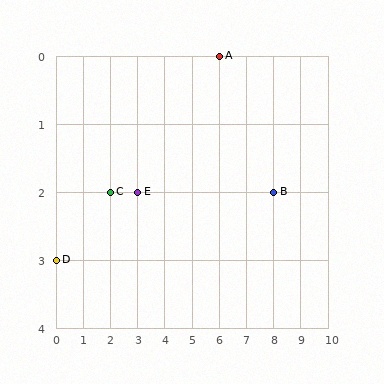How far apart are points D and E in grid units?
Points D and E are 3 columns and 1 row apart (about 3.2 grid units diagonally).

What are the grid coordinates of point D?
Point D is at grid coordinates (0, 3).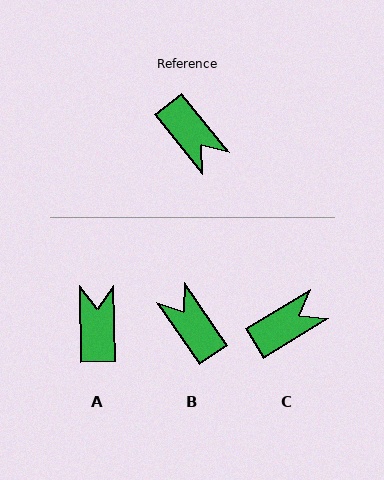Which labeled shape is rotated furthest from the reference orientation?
B, about 176 degrees away.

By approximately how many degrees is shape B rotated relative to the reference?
Approximately 176 degrees counter-clockwise.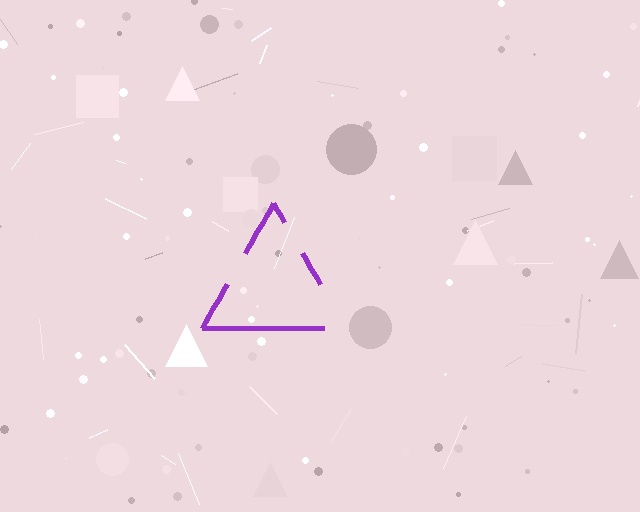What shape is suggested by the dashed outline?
The dashed outline suggests a triangle.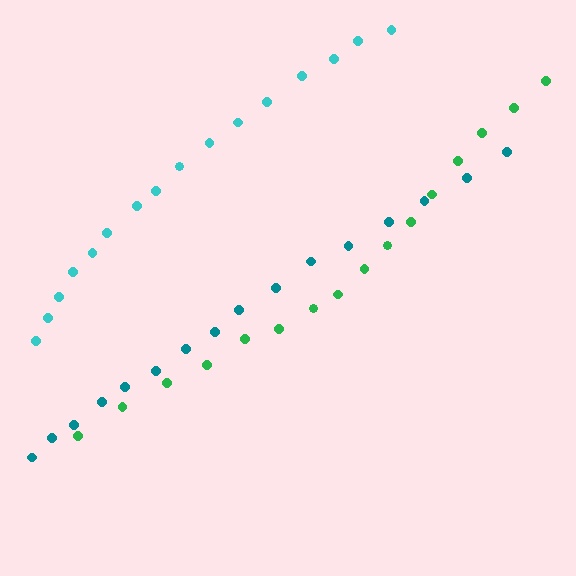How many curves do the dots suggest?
There are 3 distinct paths.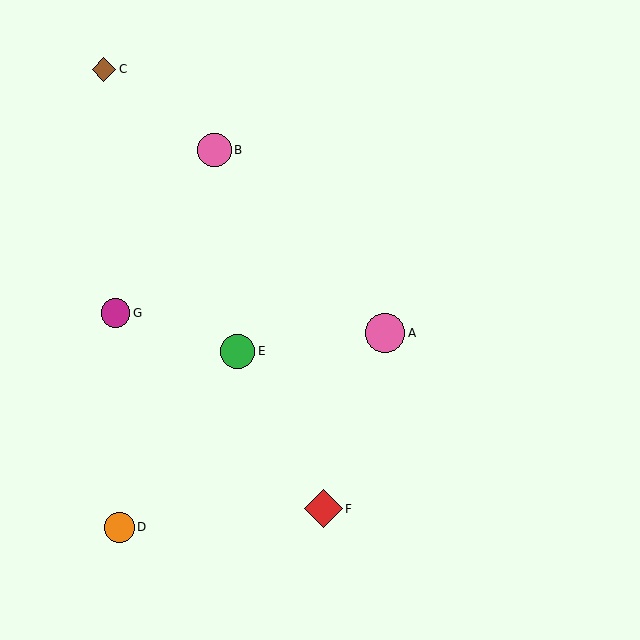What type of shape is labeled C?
Shape C is a brown diamond.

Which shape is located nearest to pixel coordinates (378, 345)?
The pink circle (labeled A) at (385, 333) is nearest to that location.